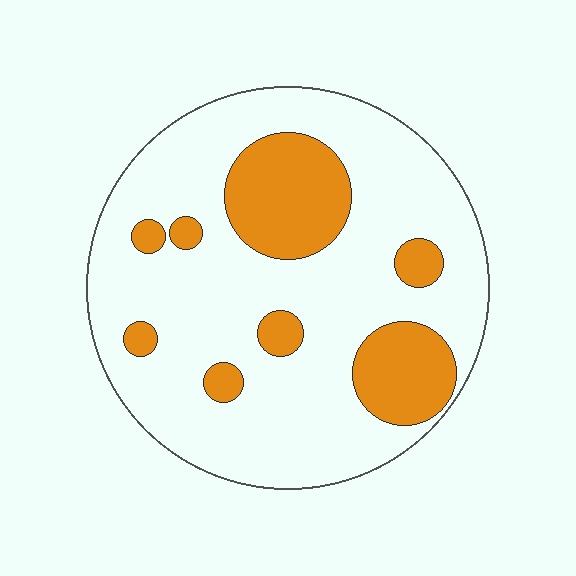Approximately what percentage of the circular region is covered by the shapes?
Approximately 25%.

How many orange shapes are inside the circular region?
8.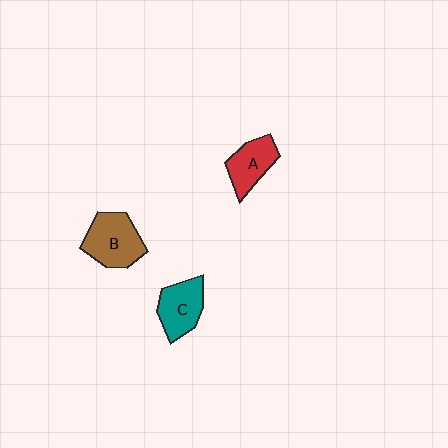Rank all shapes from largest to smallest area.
From largest to smallest: B (brown), C (teal), A (red).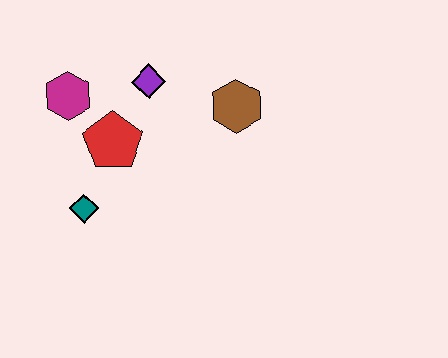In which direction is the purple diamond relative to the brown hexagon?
The purple diamond is to the left of the brown hexagon.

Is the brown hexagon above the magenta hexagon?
No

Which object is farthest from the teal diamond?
The brown hexagon is farthest from the teal diamond.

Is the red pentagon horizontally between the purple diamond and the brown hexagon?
No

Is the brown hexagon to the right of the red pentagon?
Yes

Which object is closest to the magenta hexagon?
The red pentagon is closest to the magenta hexagon.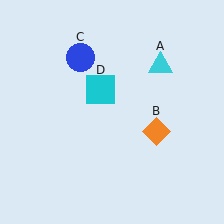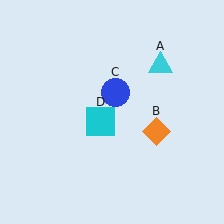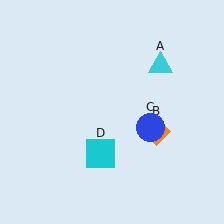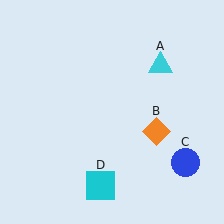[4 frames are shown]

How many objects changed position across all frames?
2 objects changed position: blue circle (object C), cyan square (object D).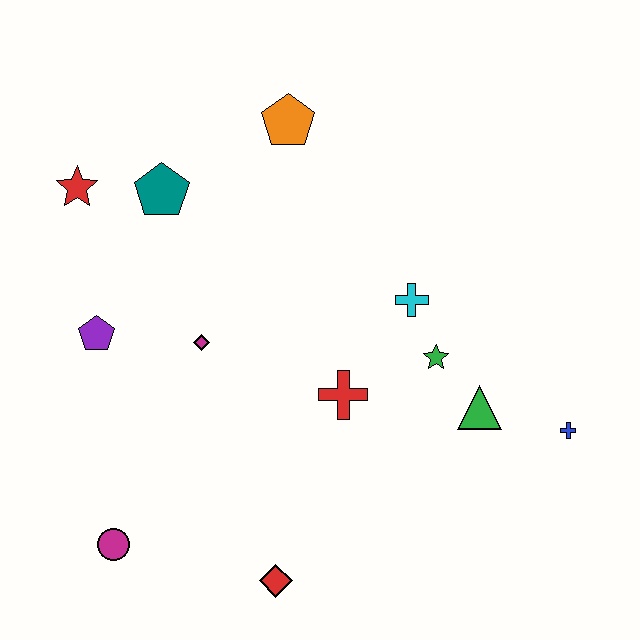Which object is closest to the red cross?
The green star is closest to the red cross.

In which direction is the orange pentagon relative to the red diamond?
The orange pentagon is above the red diamond.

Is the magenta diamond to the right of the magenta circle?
Yes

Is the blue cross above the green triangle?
No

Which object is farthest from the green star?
The red star is farthest from the green star.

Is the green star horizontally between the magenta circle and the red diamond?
No